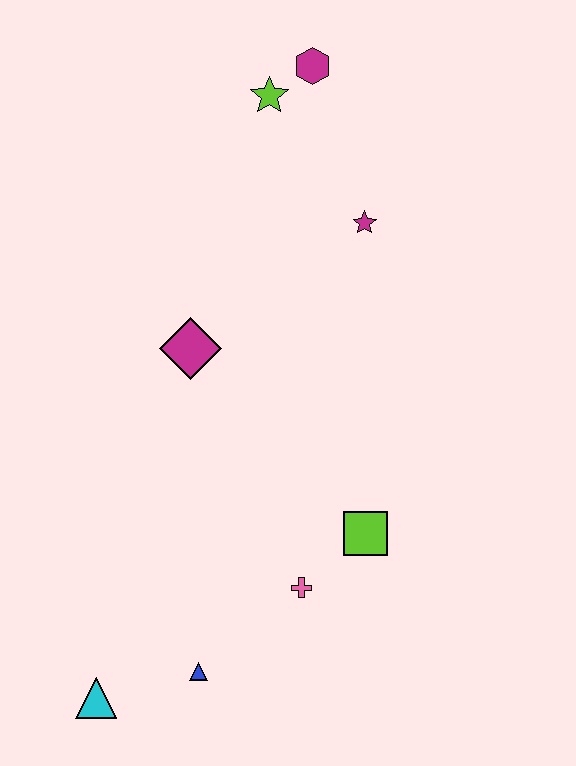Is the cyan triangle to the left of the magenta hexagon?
Yes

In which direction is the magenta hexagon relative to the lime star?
The magenta hexagon is to the right of the lime star.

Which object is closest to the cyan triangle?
The blue triangle is closest to the cyan triangle.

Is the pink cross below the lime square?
Yes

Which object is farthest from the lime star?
The cyan triangle is farthest from the lime star.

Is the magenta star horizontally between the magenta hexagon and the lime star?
No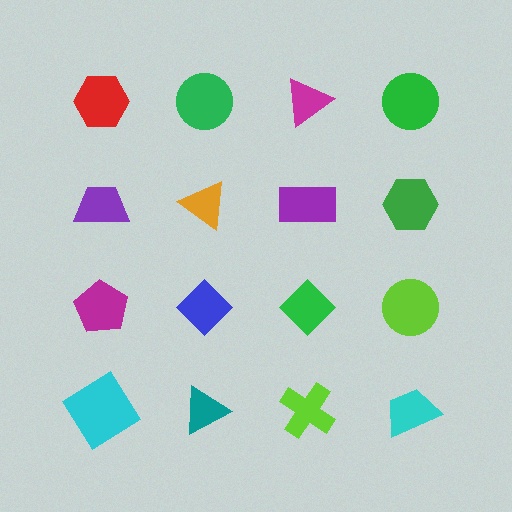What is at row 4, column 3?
A lime cross.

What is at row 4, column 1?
A cyan diamond.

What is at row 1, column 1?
A red hexagon.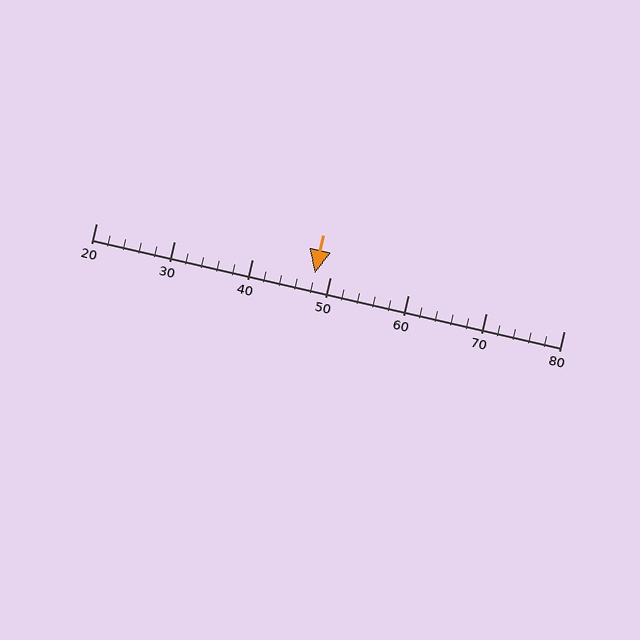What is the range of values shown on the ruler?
The ruler shows values from 20 to 80.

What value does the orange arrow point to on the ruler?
The orange arrow points to approximately 48.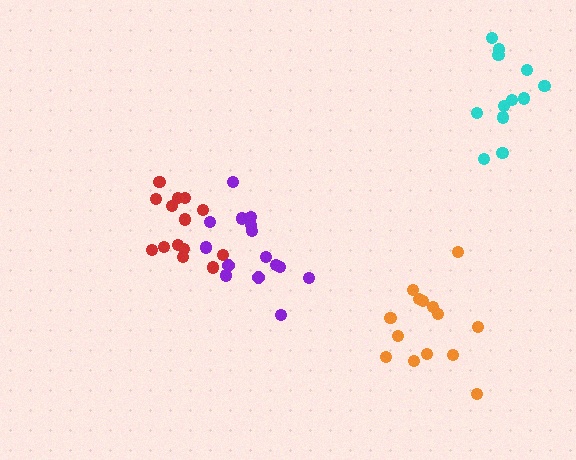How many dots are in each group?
Group 1: 12 dots, Group 2: 14 dots, Group 3: 14 dots, Group 4: 15 dots (55 total).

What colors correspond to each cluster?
The clusters are colored: cyan, red, orange, purple.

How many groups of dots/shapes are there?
There are 4 groups.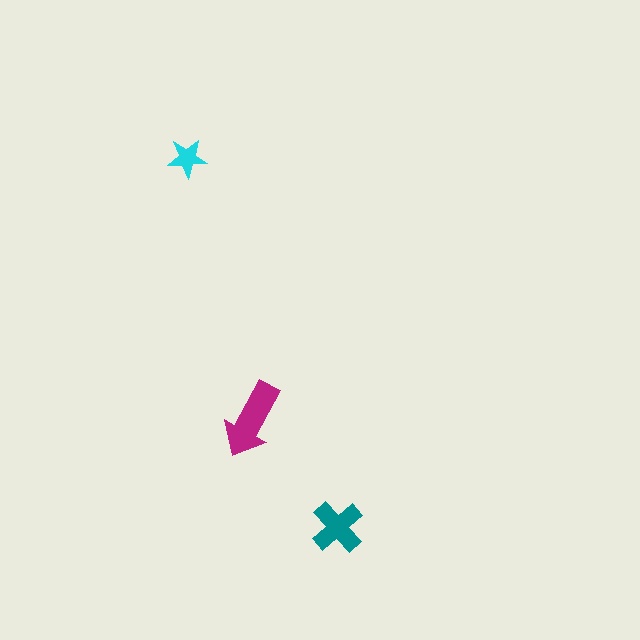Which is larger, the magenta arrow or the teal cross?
The magenta arrow.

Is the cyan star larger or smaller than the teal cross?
Smaller.